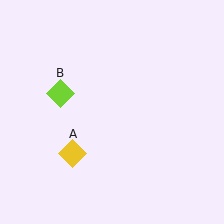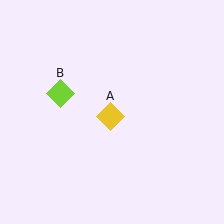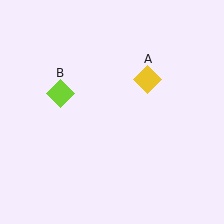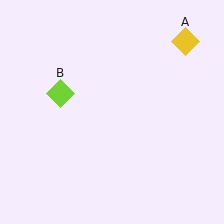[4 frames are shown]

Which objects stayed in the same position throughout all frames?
Lime diamond (object B) remained stationary.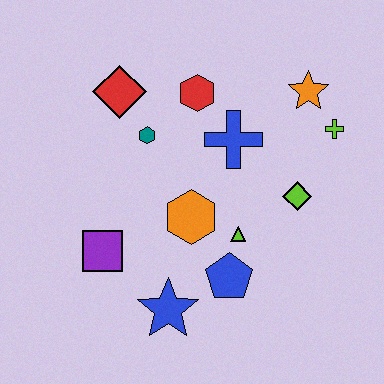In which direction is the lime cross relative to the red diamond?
The lime cross is to the right of the red diamond.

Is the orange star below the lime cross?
No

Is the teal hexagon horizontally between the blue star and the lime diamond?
No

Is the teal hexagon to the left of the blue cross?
Yes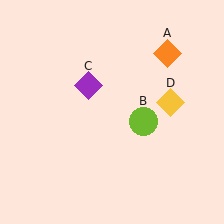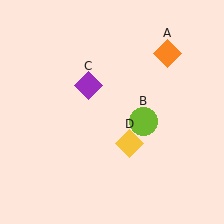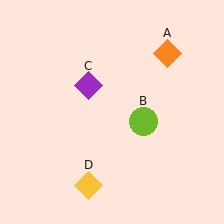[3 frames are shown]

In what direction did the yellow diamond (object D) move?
The yellow diamond (object D) moved down and to the left.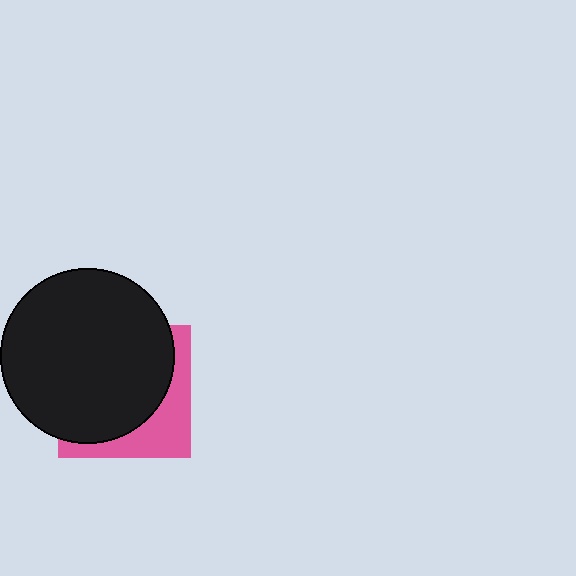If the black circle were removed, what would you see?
You would see the complete pink square.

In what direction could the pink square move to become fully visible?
The pink square could move toward the lower-right. That would shift it out from behind the black circle entirely.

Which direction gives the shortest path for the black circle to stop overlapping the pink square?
Moving toward the upper-left gives the shortest separation.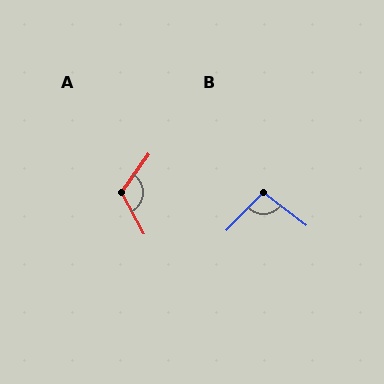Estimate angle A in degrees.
Approximately 115 degrees.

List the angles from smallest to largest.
B (97°), A (115°).